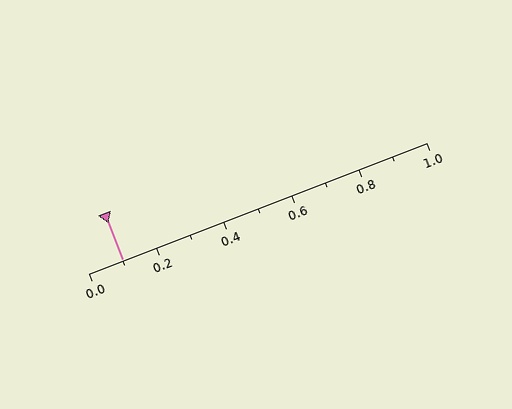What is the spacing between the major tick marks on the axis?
The major ticks are spaced 0.2 apart.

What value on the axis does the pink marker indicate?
The marker indicates approximately 0.1.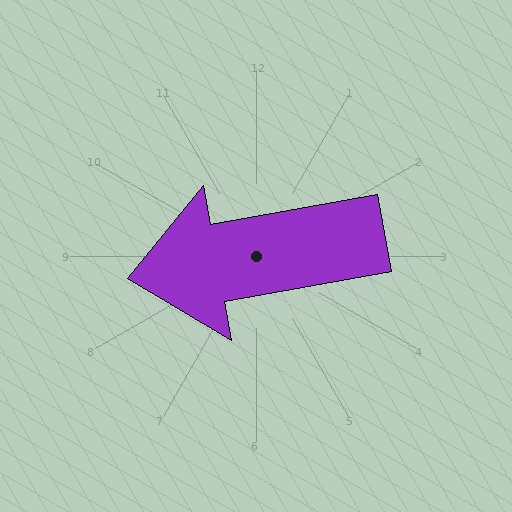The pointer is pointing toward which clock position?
Roughly 9 o'clock.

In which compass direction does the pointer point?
West.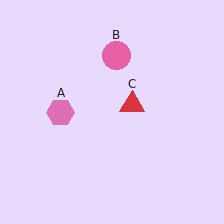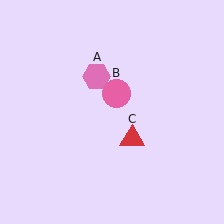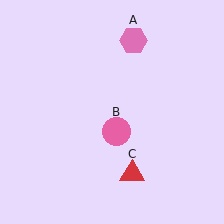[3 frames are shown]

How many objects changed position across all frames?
3 objects changed position: pink hexagon (object A), pink circle (object B), red triangle (object C).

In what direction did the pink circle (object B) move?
The pink circle (object B) moved down.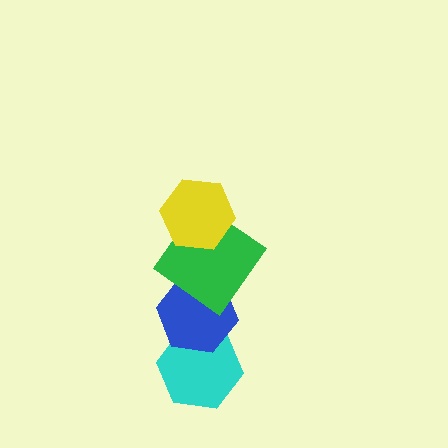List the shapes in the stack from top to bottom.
From top to bottom: the yellow hexagon, the green diamond, the blue hexagon, the cyan hexagon.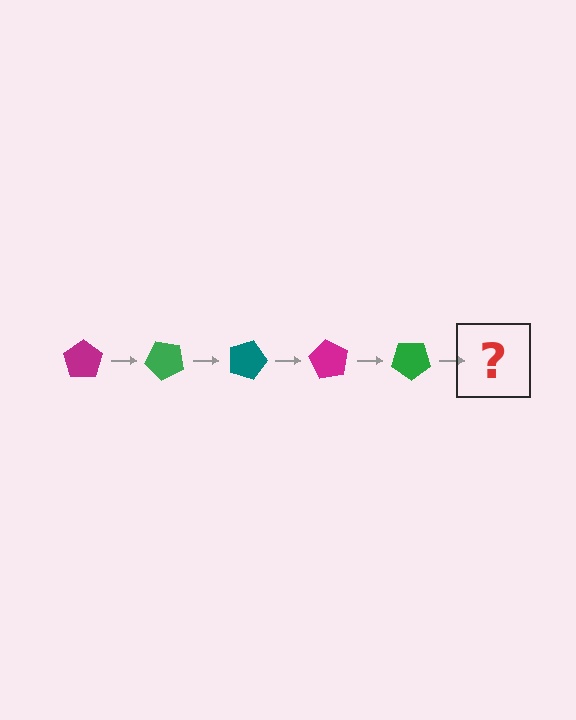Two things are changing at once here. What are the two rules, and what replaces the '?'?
The two rules are that it rotates 45 degrees each step and the color cycles through magenta, green, and teal. The '?' should be a teal pentagon, rotated 225 degrees from the start.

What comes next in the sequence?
The next element should be a teal pentagon, rotated 225 degrees from the start.